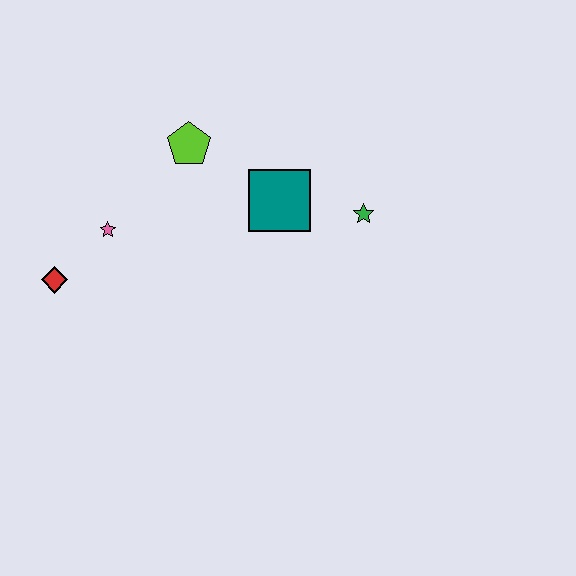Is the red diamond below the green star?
Yes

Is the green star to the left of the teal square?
No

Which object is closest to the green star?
The teal square is closest to the green star.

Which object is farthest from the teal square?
The red diamond is farthest from the teal square.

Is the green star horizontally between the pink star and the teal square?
No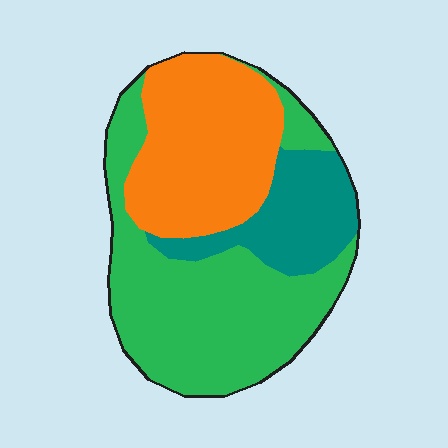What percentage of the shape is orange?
Orange covers roughly 35% of the shape.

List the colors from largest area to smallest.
From largest to smallest: green, orange, teal.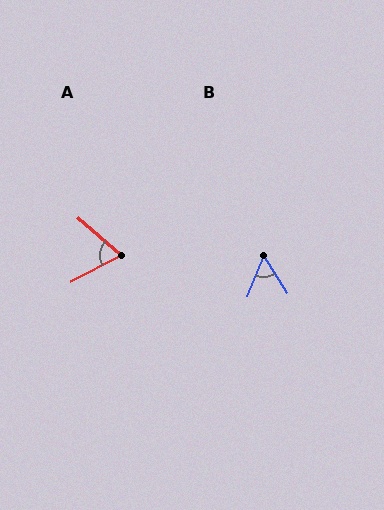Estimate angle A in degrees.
Approximately 69 degrees.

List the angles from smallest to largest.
B (54°), A (69°).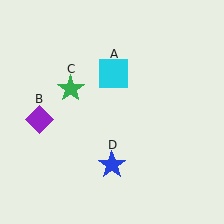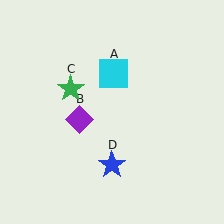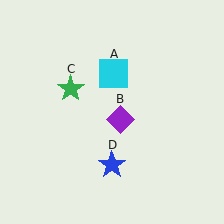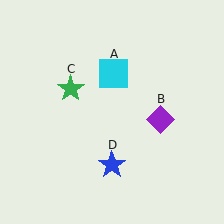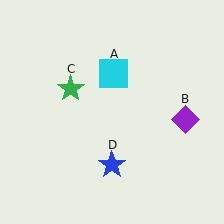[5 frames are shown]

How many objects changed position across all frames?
1 object changed position: purple diamond (object B).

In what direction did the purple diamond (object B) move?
The purple diamond (object B) moved right.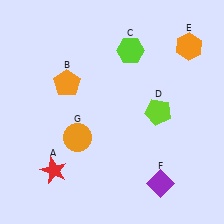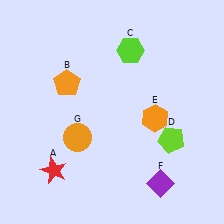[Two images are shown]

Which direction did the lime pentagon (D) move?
The lime pentagon (D) moved down.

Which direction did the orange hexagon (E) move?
The orange hexagon (E) moved down.